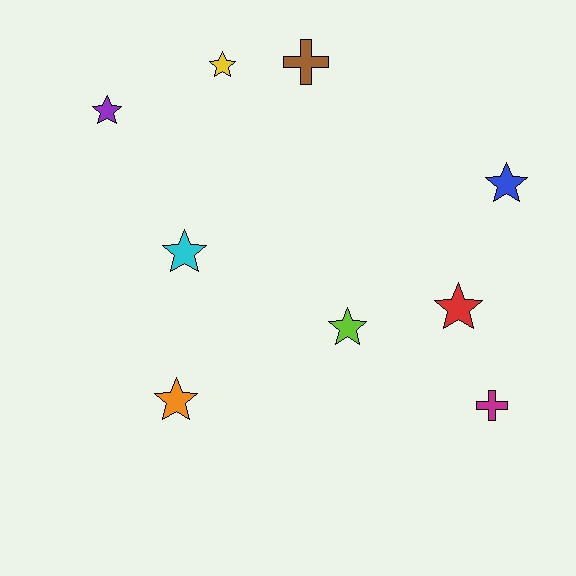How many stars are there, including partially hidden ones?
There are 7 stars.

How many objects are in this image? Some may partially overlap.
There are 9 objects.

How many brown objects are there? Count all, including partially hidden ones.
There is 1 brown object.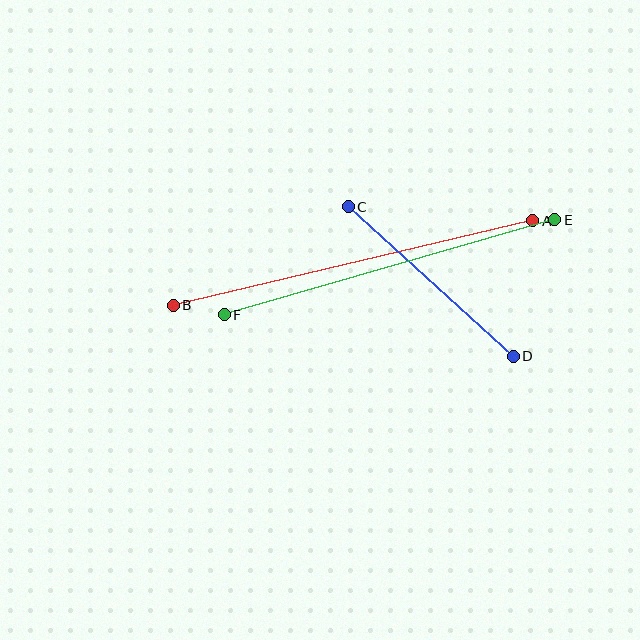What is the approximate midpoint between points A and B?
The midpoint is at approximately (353, 263) pixels.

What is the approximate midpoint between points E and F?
The midpoint is at approximately (390, 267) pixels.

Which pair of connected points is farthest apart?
Points A and B are farthest apart.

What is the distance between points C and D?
The distance is approximately 223 pixels.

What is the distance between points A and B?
The distance is approximately 369 pixels.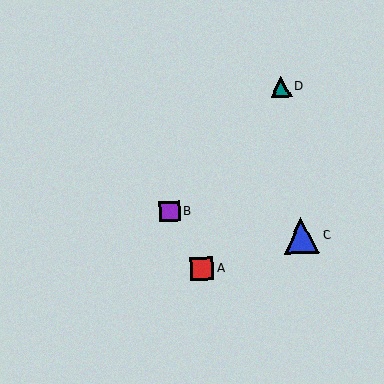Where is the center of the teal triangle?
The center of the teal triangle is at (281, 87).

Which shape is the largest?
The blue triangle (labeled C) is the largest.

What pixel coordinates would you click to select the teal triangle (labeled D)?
Click at (281, 87) to select the teal triangle D.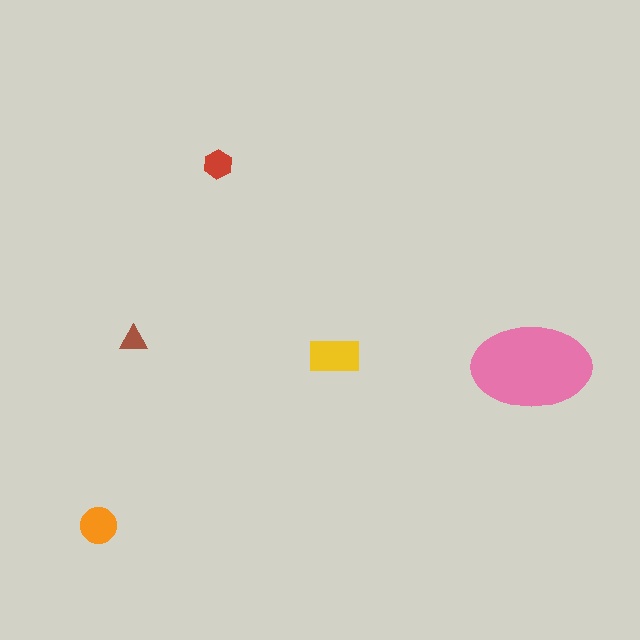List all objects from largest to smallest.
The pink ellipse, the yellow rectangle, the orange circle, the red hexagon, the brown triangle.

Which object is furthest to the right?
The pink ellipse is rightmost.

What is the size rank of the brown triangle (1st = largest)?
5th.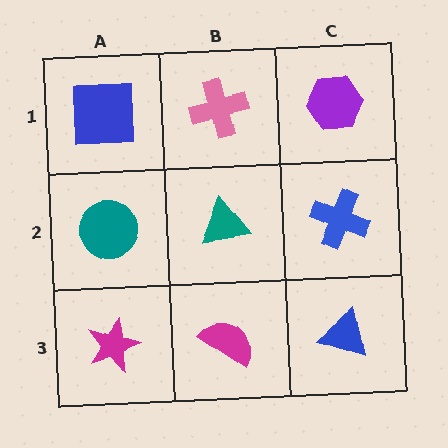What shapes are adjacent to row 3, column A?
A teal circle (row 2, column A), a magenta semicircle (row 3, column B).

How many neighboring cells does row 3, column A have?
2.